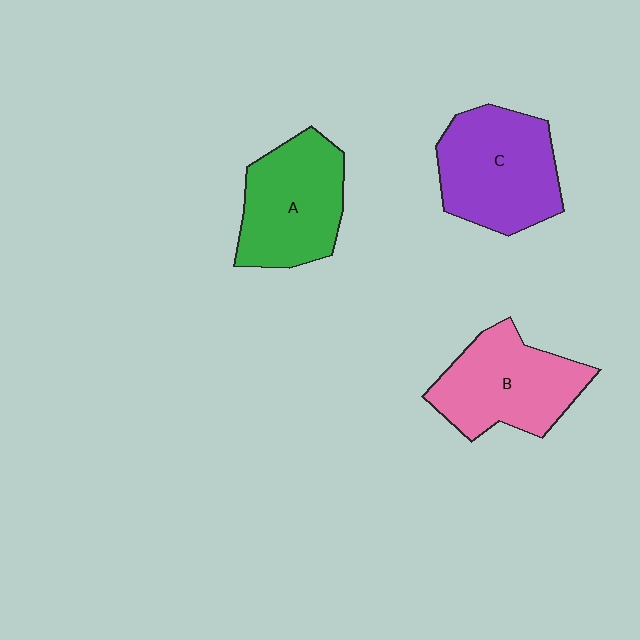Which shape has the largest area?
Shape C (purple).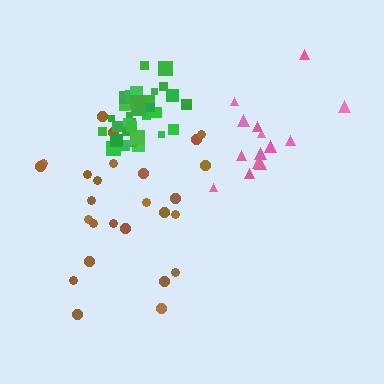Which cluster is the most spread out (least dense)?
Brown.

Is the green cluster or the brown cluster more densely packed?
Green.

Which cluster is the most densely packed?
Green.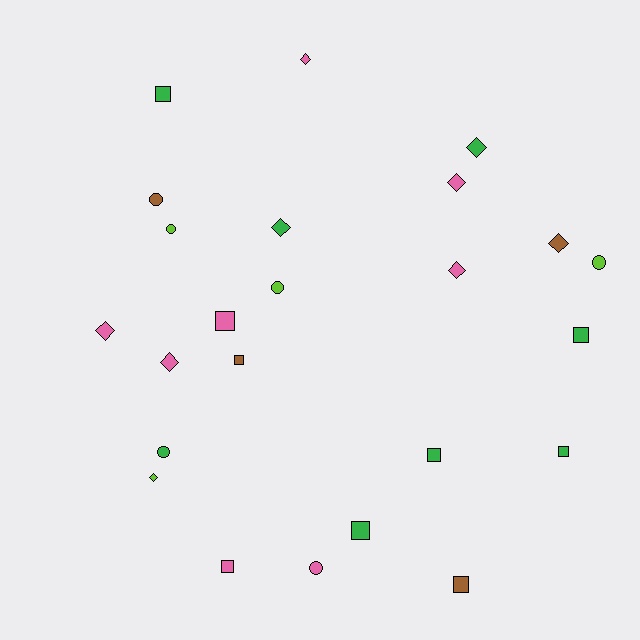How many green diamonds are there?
There are 2 green diamonds.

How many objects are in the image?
There are 24 objects.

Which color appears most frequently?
Green, with 8 objects.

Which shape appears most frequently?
Square, with 9 objects.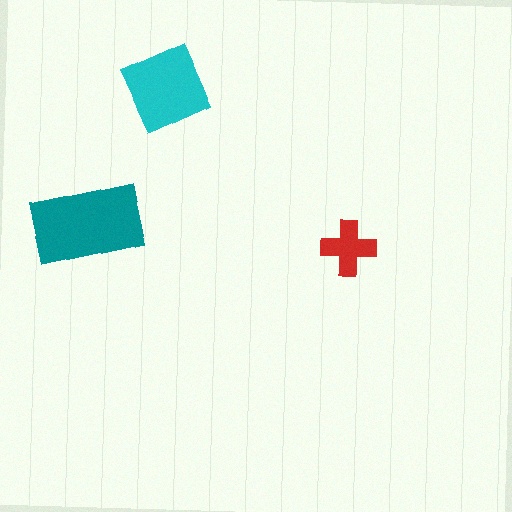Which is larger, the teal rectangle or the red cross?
The teal rectangle.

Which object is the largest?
The teal rectangle.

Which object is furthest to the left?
The teal rectangle is leftmost.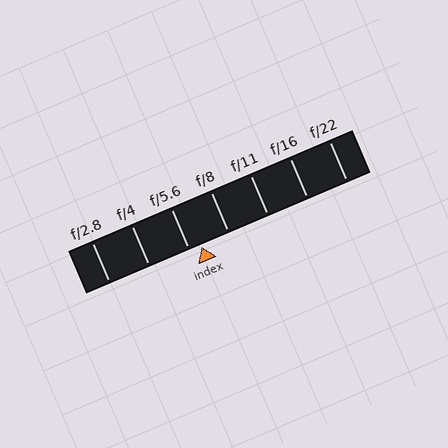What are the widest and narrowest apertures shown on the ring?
The widest aperture shown is f/2.8 and the narrowest is f/22.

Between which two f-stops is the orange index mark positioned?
The index mark is between f/5.6 and f/8.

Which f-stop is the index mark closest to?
The index mark is closest to f/5.6.